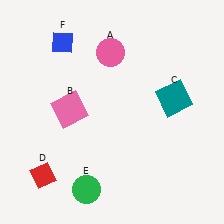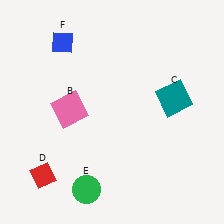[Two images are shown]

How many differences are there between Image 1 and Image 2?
There is 1 difference between the two images.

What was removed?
The pink circle (A) was removed in Image 2.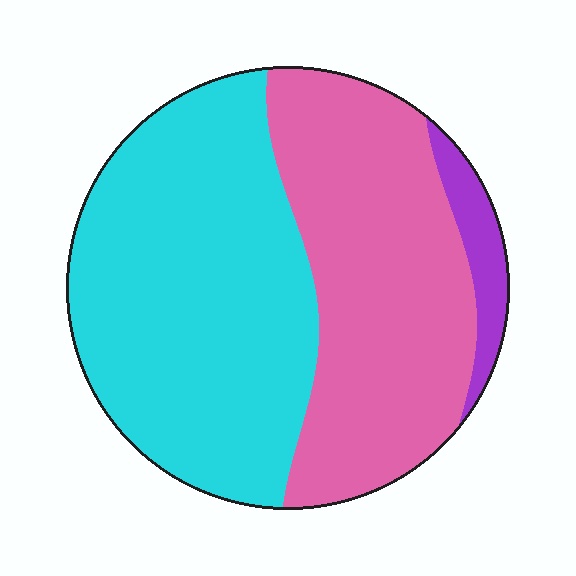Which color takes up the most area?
Cyan, at roughly 50%.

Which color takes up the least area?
Purple, at roughly 5%.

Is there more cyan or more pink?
Cyan.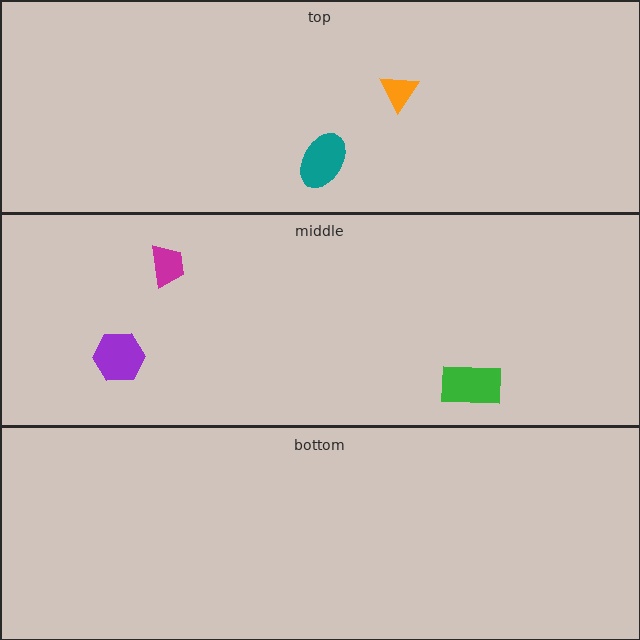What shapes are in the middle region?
The green rectangle, the purple hexagon, the magenta trapezoid.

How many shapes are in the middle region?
3.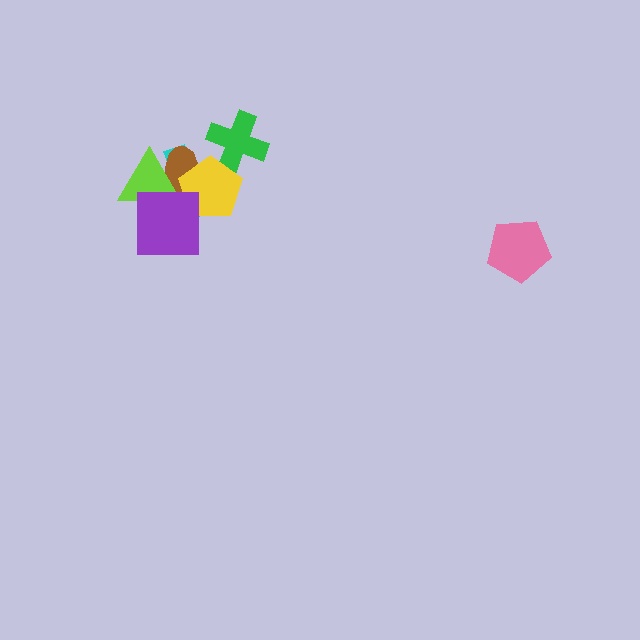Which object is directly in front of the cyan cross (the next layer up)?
The brown ellipse is directly in front of the cyan cross.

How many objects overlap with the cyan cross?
4 objects overlap with the cyan cross.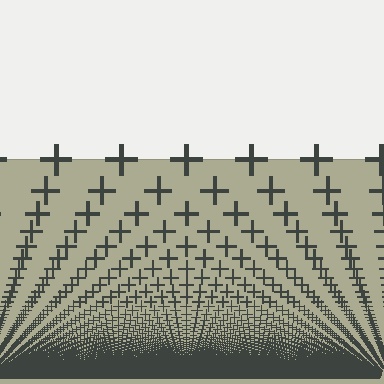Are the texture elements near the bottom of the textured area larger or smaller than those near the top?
Smaller. The gradient is inverted — elements near the bottom are smaller and denser.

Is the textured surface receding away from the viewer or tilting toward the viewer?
The surface appears to tilt toward the viewer. Texture elements get larger and sparser toward the top.